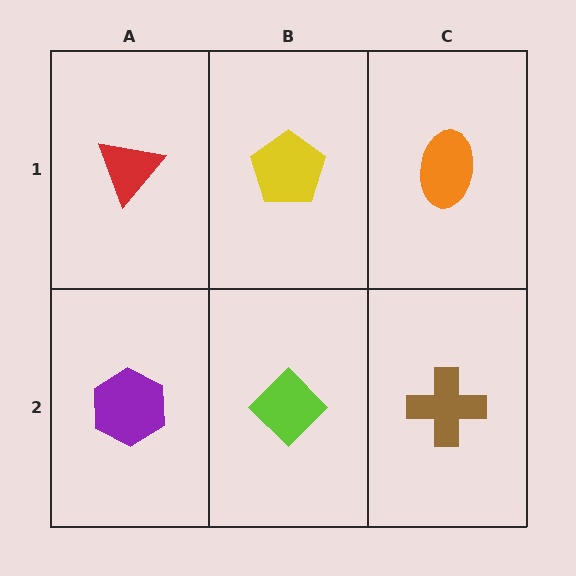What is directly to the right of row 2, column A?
A lime diamond.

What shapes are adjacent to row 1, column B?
A lime diamond (row 2, column B), a red triangle (row 1, column A), an orange ellipse (row 1, column C).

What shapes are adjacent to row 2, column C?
An orange ellipse (row 1, column C), a lime diamond (row 2, column B).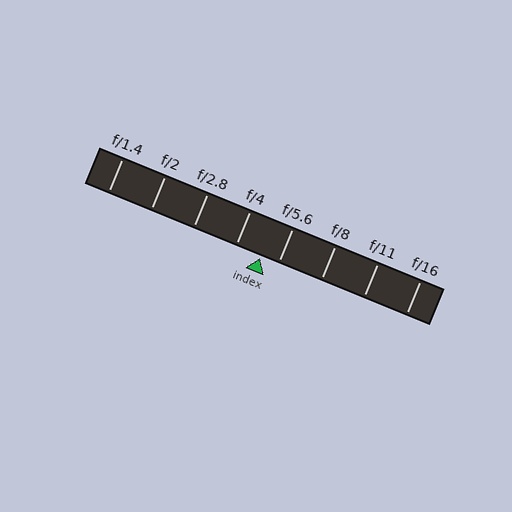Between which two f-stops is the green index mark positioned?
The index mark is between f/4 and f/5.6.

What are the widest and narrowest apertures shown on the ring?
The widest aperture shown is f/1.4 and the narrowest is f/16.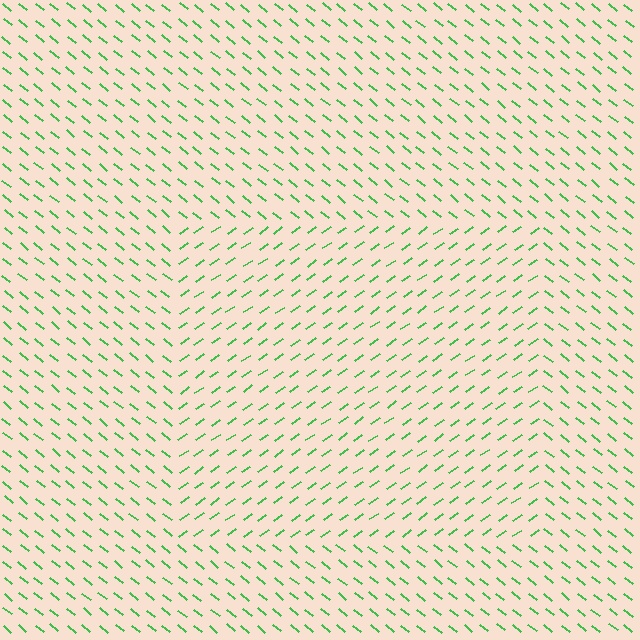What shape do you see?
I see a rectangle.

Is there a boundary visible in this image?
Yes, there is a texture boundary formed by a change in line orientation.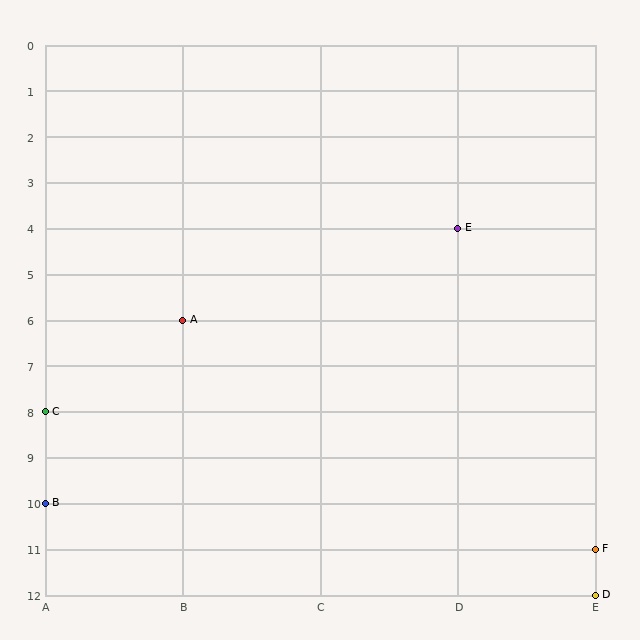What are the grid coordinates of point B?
Point B is at grid coordinates (A, 10).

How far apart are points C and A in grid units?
Points C and A are 1 column and 2 rows apart (about 2.2 grid units diagonally).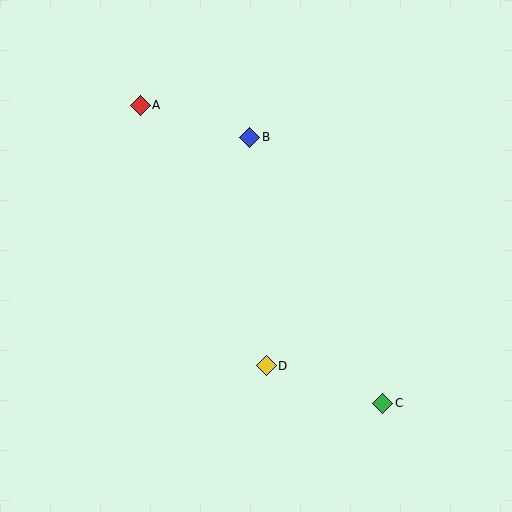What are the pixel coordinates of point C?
Point C is at (383, 403).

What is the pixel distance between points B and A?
The distance between B and A is 114 pixels.